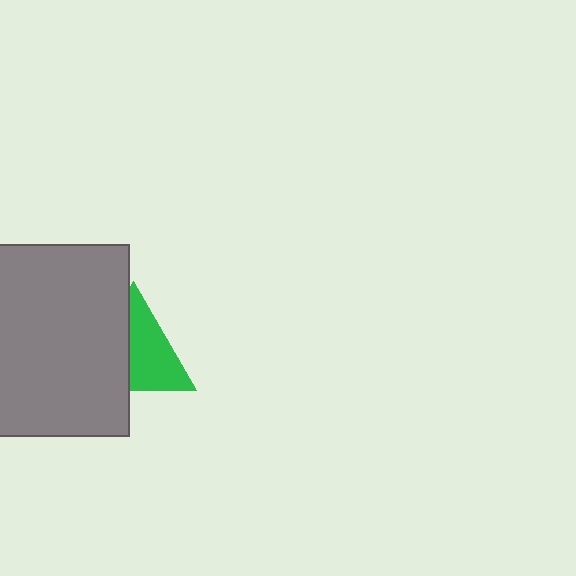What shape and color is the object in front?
The object in front is a gray square.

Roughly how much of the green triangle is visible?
About half of it is visible (roughly 56%).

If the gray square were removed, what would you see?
You would see the complete green triangle.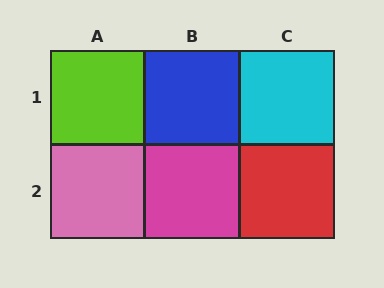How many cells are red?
1 cell is red.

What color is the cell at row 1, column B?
Blue.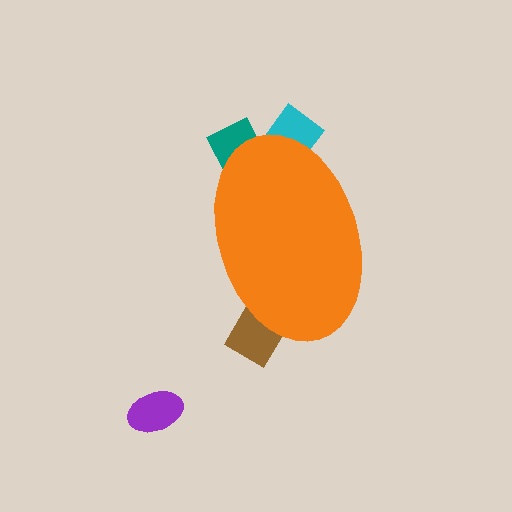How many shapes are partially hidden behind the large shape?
3 shapes are partially hidden.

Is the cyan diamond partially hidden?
Yes, the cyan diamond is partially hidden behind the orange ellipse.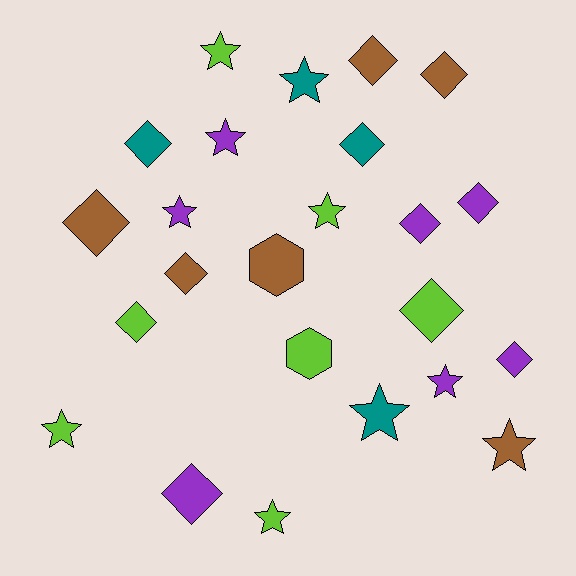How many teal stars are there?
There are 2 teal stars.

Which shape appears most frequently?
Diamond, with 12 objects.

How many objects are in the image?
There are 24 objects.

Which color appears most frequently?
Lime, with 7 objects.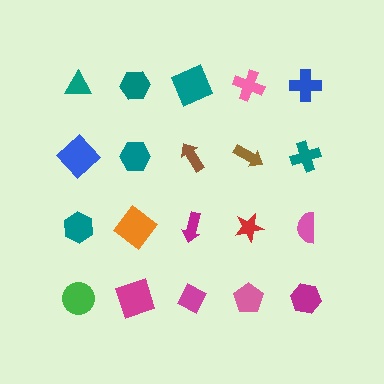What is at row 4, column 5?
A magenta hexagon.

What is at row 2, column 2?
A teal hexagon.